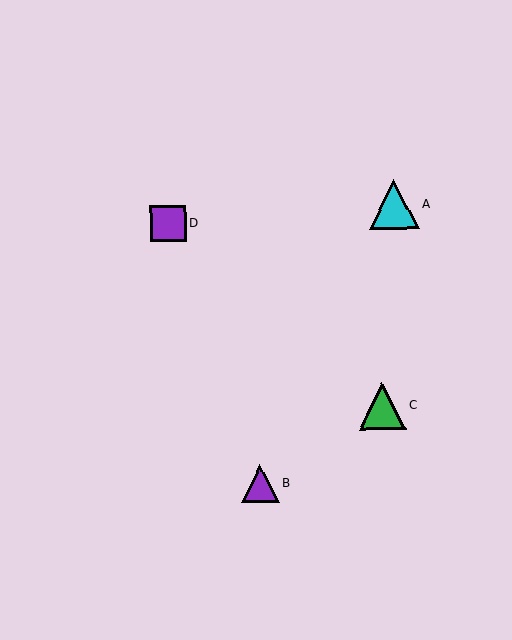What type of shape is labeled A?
Shape A is a cyan triangle.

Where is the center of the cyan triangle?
The center of the cyan triangle is at (394, 204).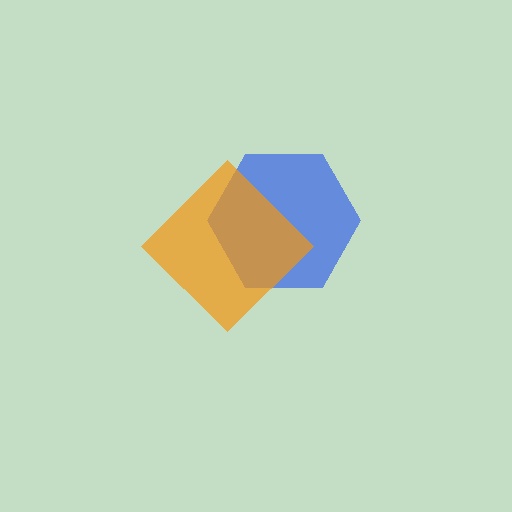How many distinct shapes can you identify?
There are 2 distinct shapes: a blue hexagon, an orange diamond.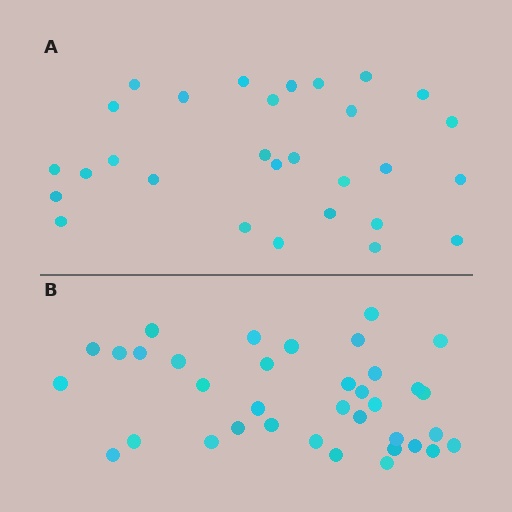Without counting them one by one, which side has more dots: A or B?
Region B (the bottom region) has more dots.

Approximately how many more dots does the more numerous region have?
Region B has roughly 8 or so more dots than region A.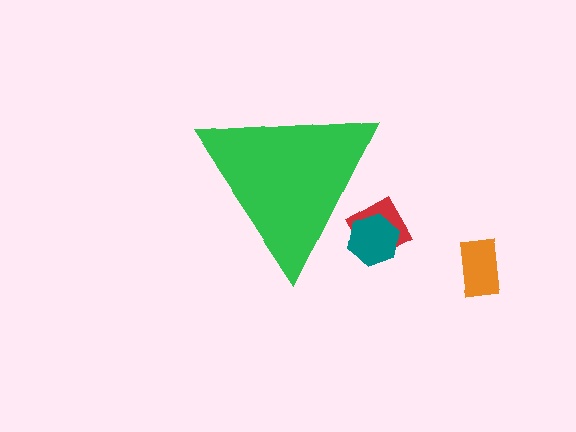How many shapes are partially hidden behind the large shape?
2 shapes are partially hidden.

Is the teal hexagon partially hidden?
Yes, the teal hexagon is partially hidden behind the green triangle.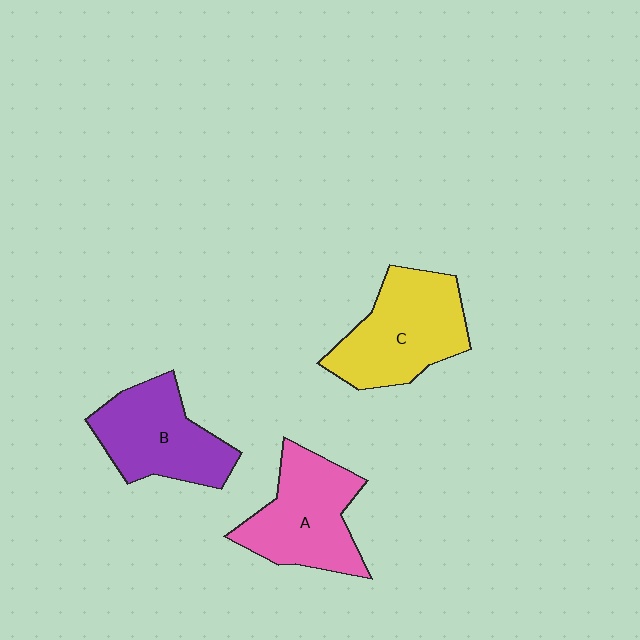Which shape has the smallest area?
Shape B (purple).